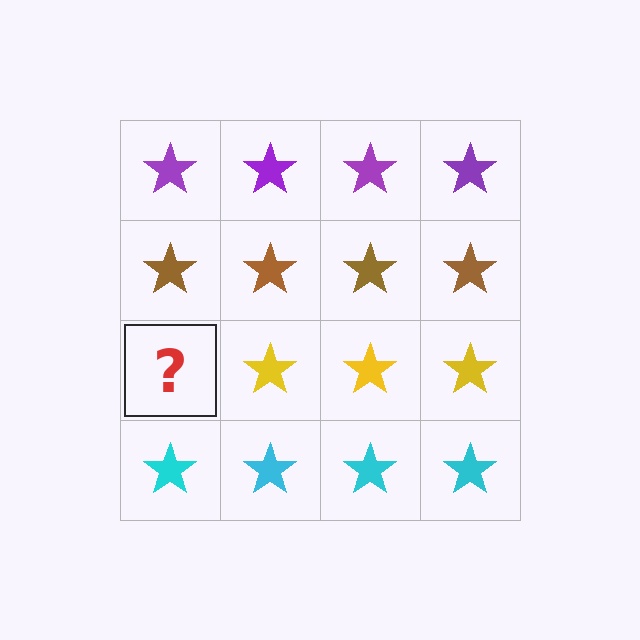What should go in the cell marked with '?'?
The missing cell should contain a yellow star.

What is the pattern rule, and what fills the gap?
The rule is that each row has a consistent color. The gap should be filled with a yellow star.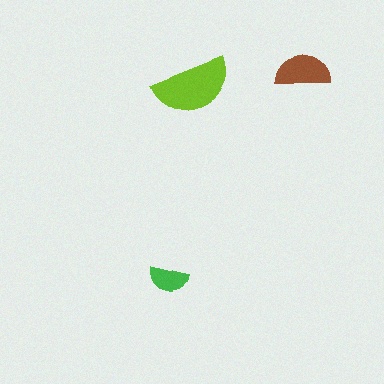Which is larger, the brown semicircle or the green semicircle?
The brown one.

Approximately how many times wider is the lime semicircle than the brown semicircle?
About 1.5 times wider.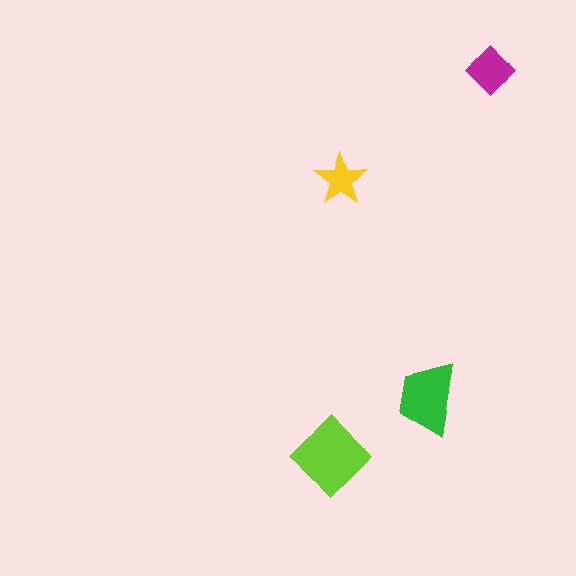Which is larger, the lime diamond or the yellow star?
The lime diamond.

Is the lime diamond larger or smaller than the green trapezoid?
Larger.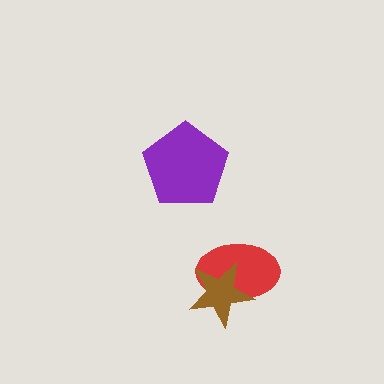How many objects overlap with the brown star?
1 object overlaps with the brown star.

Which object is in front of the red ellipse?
The brown star is in front of the red ellipse.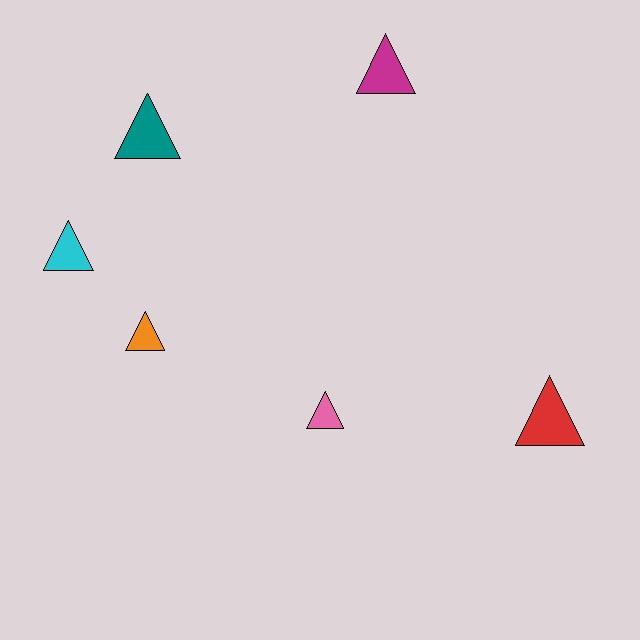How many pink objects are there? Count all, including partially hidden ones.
There is 1 pink object.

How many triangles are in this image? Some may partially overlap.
There are 6 triangles.